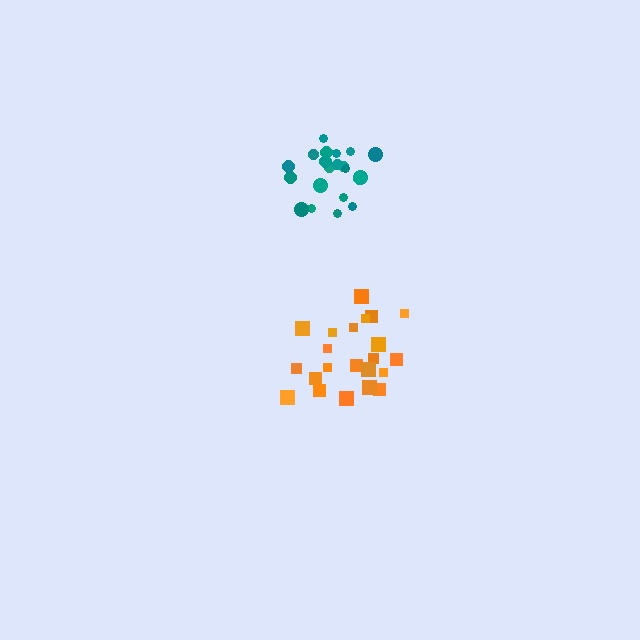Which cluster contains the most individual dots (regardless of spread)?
Orange (22).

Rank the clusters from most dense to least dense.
orange, teal.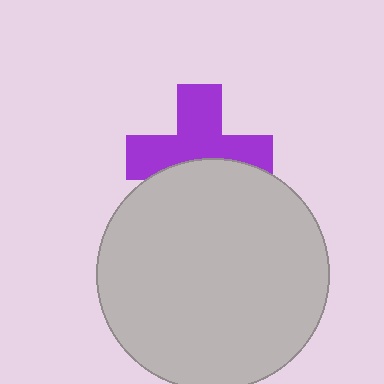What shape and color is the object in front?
The object in front is a light gray circle.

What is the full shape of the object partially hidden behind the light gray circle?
The partially hidden object is a purple cross.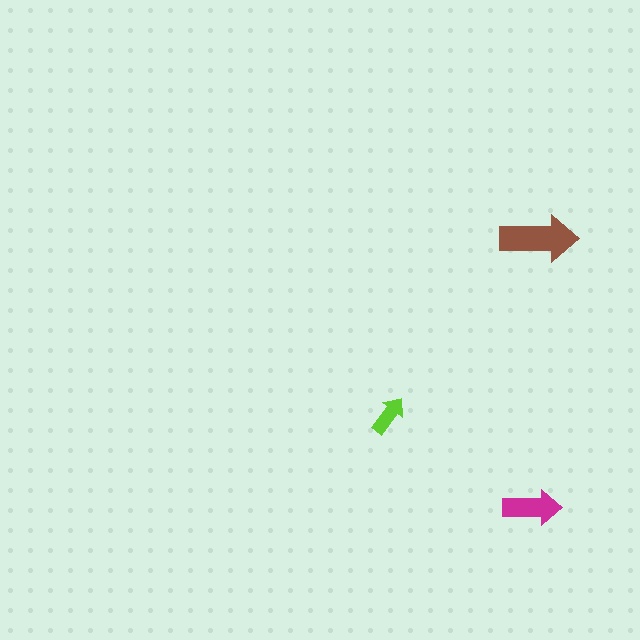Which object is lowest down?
The magenta arrow is bottommost.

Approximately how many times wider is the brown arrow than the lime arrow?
About 2 times wider.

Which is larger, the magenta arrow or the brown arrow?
The brown one.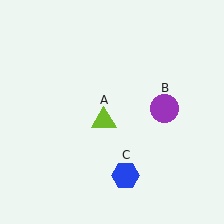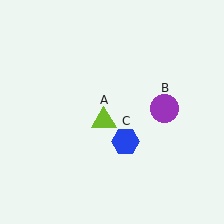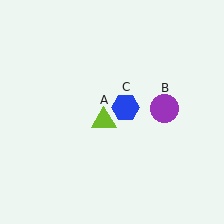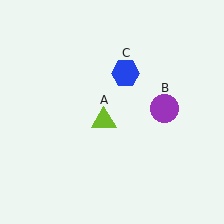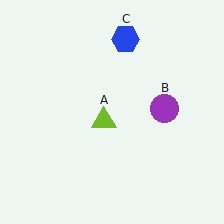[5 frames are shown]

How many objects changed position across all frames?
1 object changed position: blue hexagon (object C).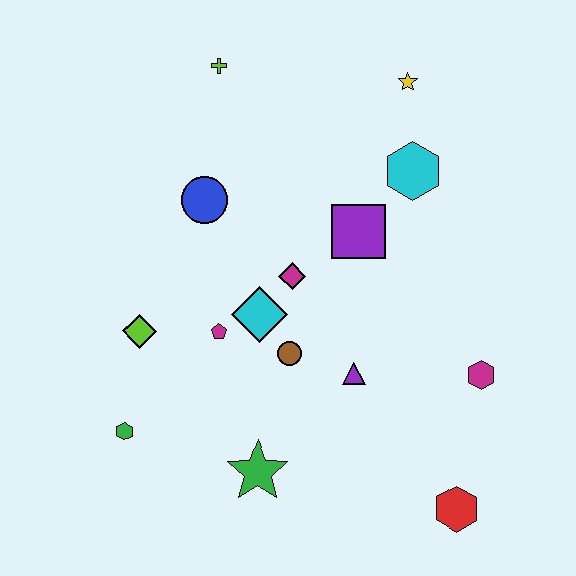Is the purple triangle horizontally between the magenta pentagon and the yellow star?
Yes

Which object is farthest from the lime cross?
The red hexagon is farthest from the lime cross.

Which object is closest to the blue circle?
The magenta diamond is closest to the blue circle.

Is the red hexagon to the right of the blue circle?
Yes